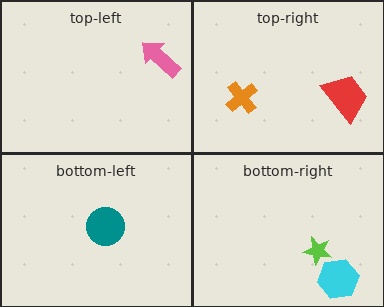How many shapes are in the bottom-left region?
1.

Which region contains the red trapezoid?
The top-right region.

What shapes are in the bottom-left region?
The teal circle.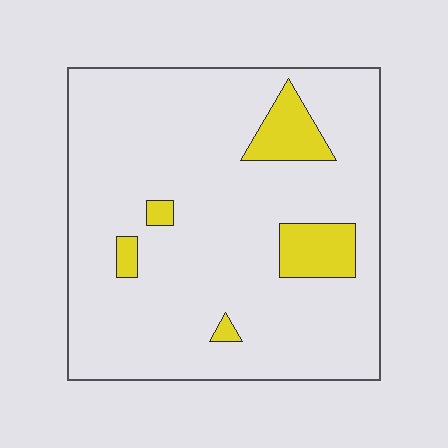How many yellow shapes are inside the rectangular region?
5.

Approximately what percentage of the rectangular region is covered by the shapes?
Approximately 10%.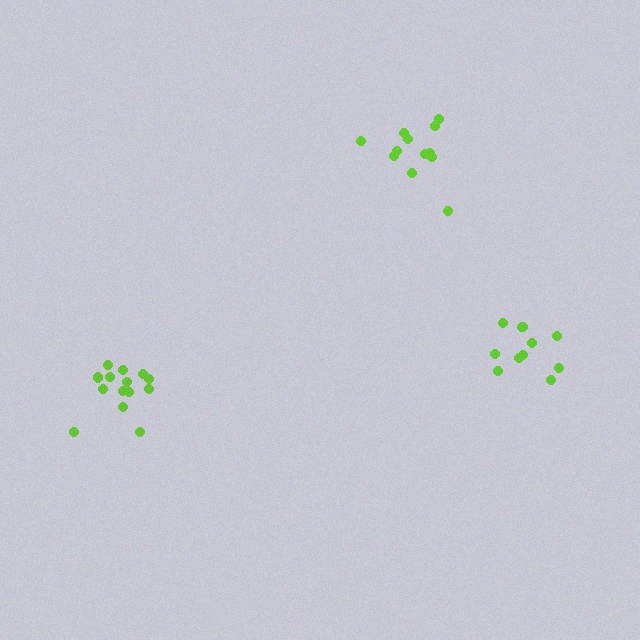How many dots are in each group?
Group 1: 12 dots, Group 2: 10 dots, Group 3: 14 dots (36 total).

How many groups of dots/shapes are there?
There are 3 groups.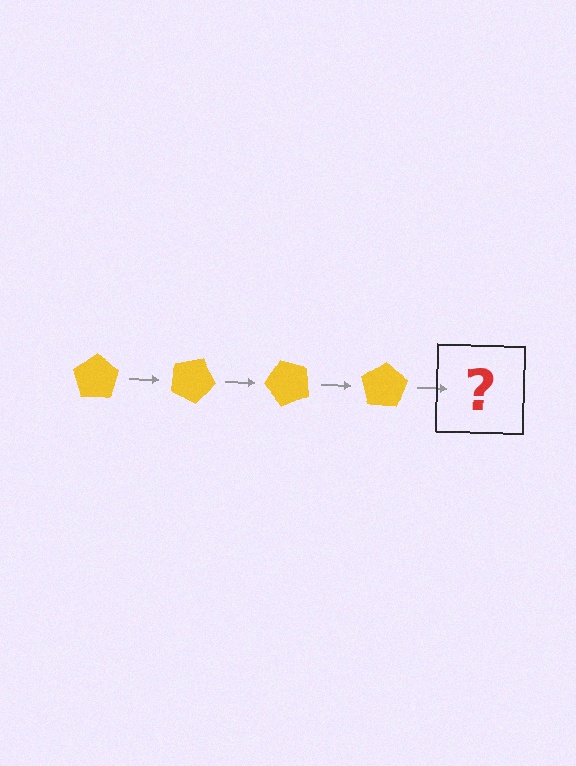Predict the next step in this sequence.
The next step is a yellow pentagon rotated 100 degrees.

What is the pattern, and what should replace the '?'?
The pattern is that the pentagon rotates 25 degrees each step. The '?' should be a yellow pentagon rotated 100 degrees.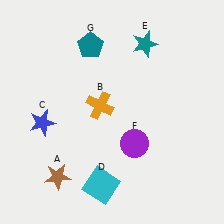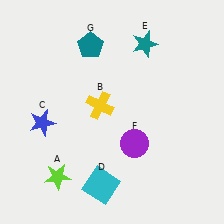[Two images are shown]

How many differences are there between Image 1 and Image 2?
There are 2 differences between the two images.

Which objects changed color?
A changed from brown to lime. B changed from orange to yellow.